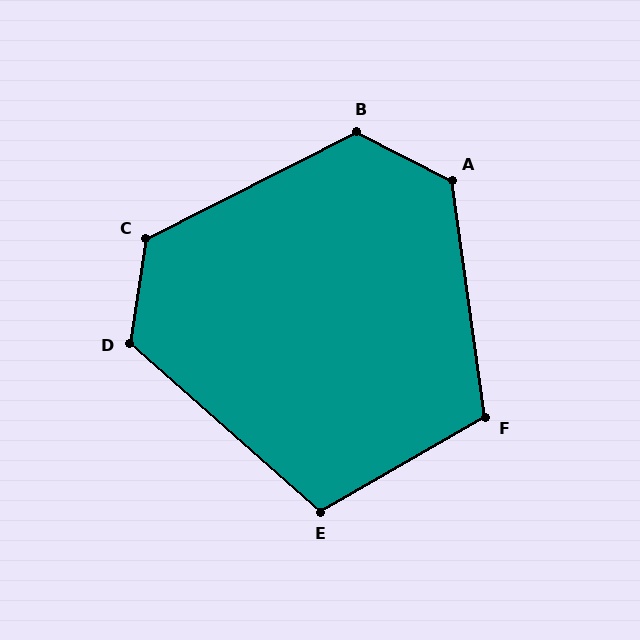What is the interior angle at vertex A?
Approximately 125 degrees (obtuse).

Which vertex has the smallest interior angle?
E, at approximately 109 degrees.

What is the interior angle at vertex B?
Approximately 126 degrees (obtuse).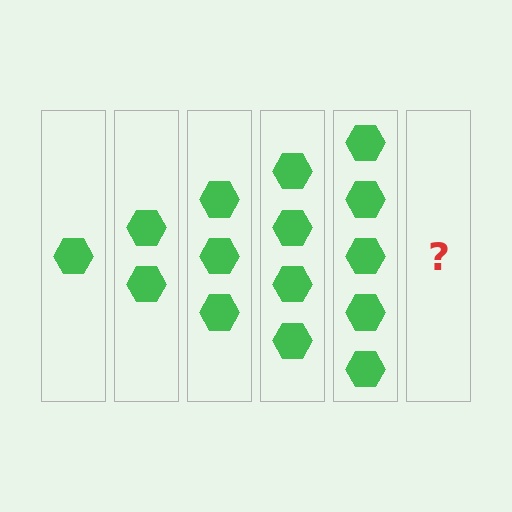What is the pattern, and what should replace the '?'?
The pattern is that each step adds one more hexagon. The '?' should be 6 hexagons.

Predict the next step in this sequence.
The next step is 6 hexagons.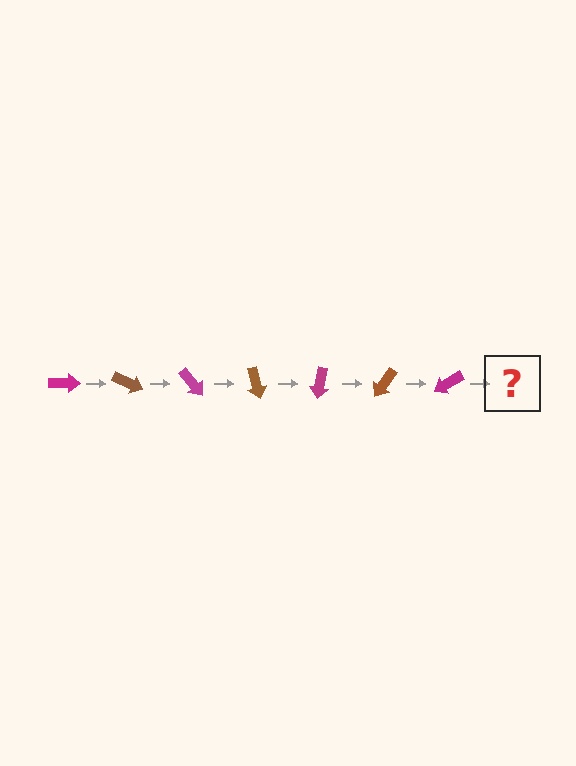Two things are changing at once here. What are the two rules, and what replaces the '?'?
The two rules are that it rotates 25 degrees each step and the color cycles through magenta and brown. The '?' should be a brown arrow, rotated 175 degrees from the start.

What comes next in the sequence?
The next element should be a brown arrow, rotated 175 degrees from the start.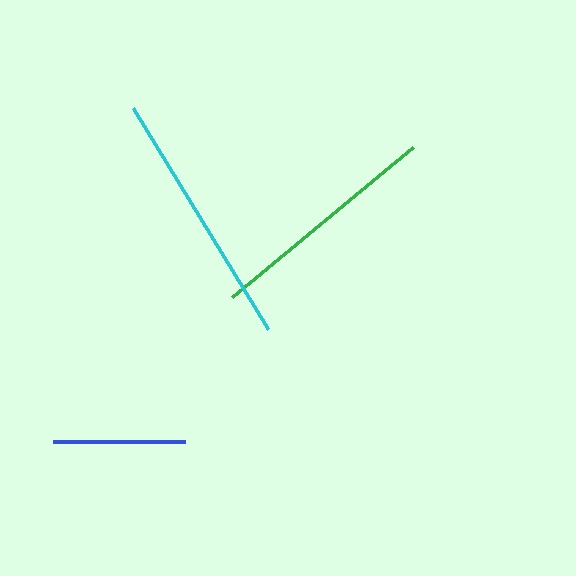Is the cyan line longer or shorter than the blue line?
The cyan line is longer than the blue line.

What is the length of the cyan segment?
The cyan segment is approximately 258 pixels long.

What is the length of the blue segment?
The blue segment is approximately 131 pixels long.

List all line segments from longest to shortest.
From longest to shortest: cyan, green, blue.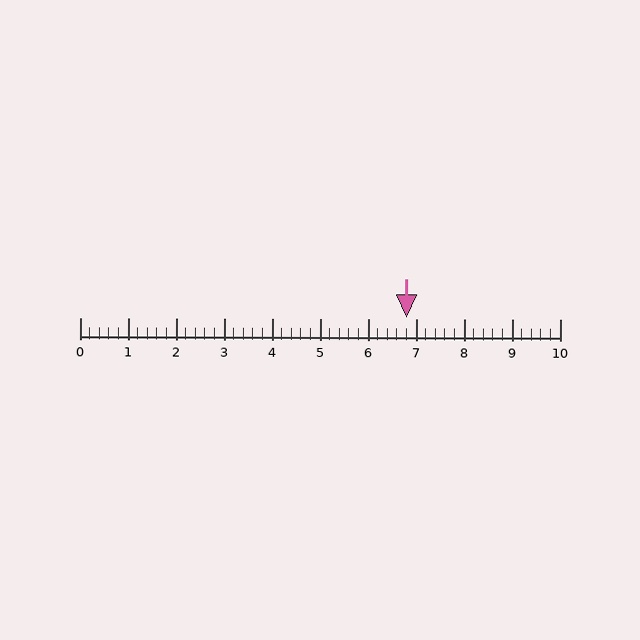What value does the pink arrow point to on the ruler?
The pink arrow points to approximately 6.8.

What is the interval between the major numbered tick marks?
The major tick marks are spaced 1 units apart.